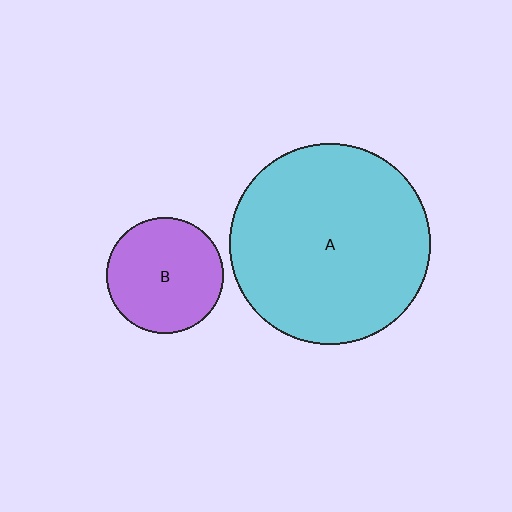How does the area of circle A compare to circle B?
Approximately 3.0 times.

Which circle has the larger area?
Circle A (cyan).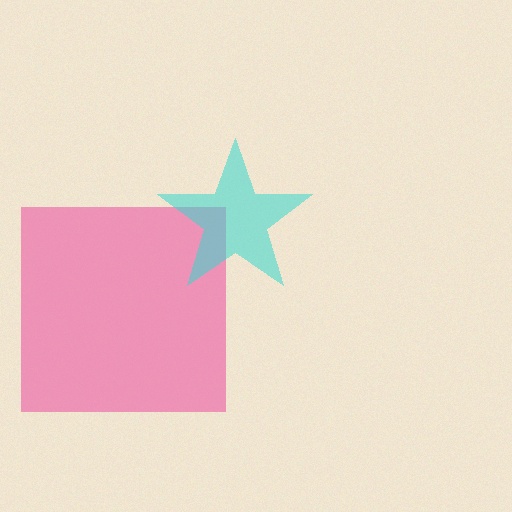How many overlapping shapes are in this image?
There are 2 overlapping shapes in the image.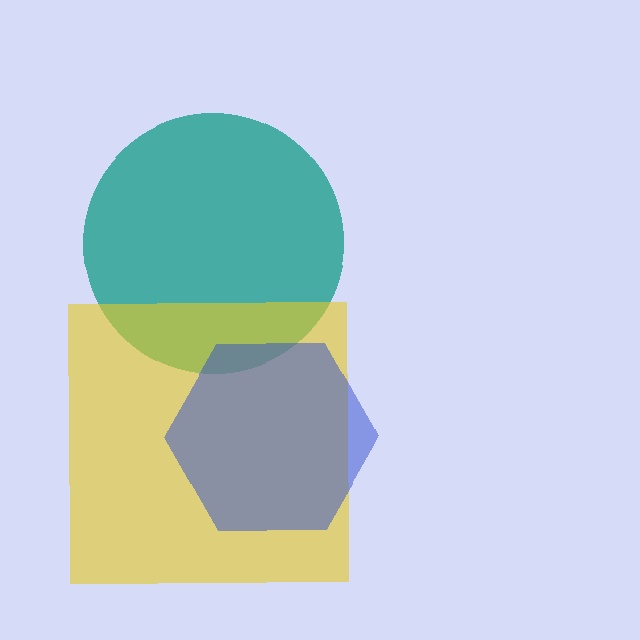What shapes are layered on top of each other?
The layered shapes are: a teal circle, a yellow square, a blue hexagon.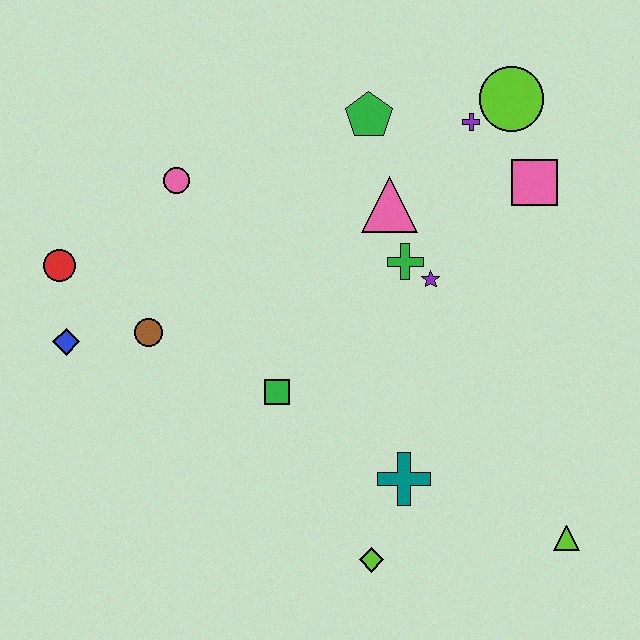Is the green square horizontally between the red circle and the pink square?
Yes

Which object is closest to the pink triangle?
The green cross is closest to the pink triangle.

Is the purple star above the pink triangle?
No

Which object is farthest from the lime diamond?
The lime circle is farthest from the lime diamond.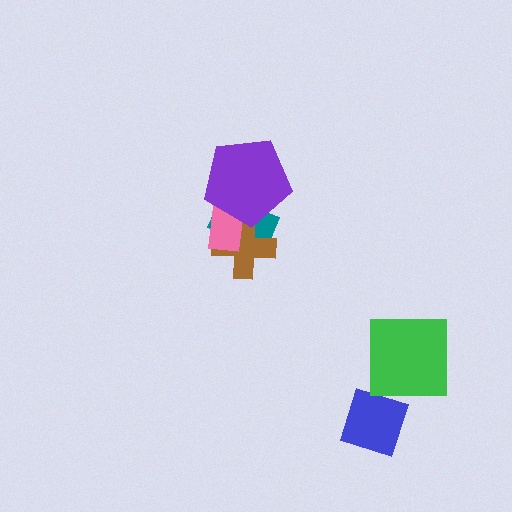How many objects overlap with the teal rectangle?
3 objects overlap with the teal rectangle.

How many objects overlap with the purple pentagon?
3 objects overlap with the purple pentagon.